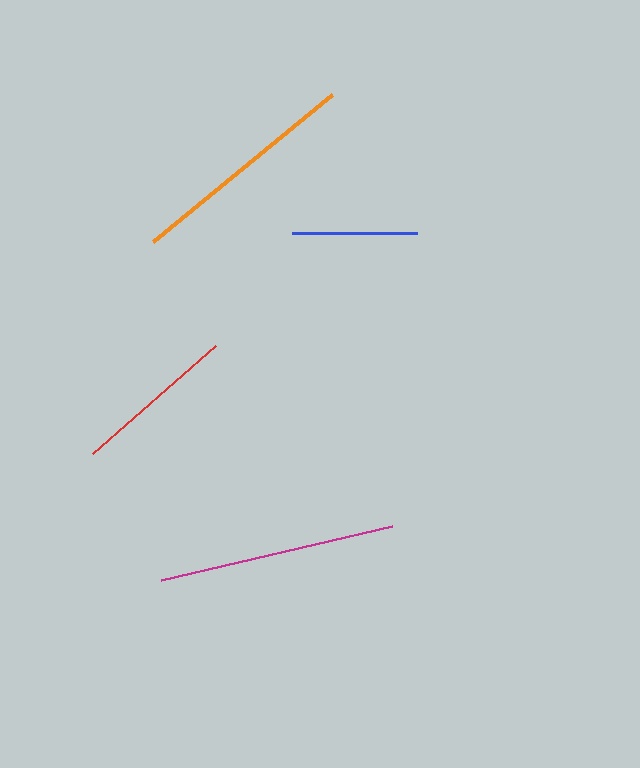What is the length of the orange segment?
The orange segment is approximately 232 pixels long.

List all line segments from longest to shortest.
From longest to shortest: magenta, orange, red, blue.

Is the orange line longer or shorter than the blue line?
The orange line is longer than the blue line.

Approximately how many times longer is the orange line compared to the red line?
The orange line is approximately 1.4 times the length of the red line.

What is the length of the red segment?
The red segment is approximately 163 pixels long.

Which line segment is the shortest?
The blue line is the shortest at approximately 125 pixels.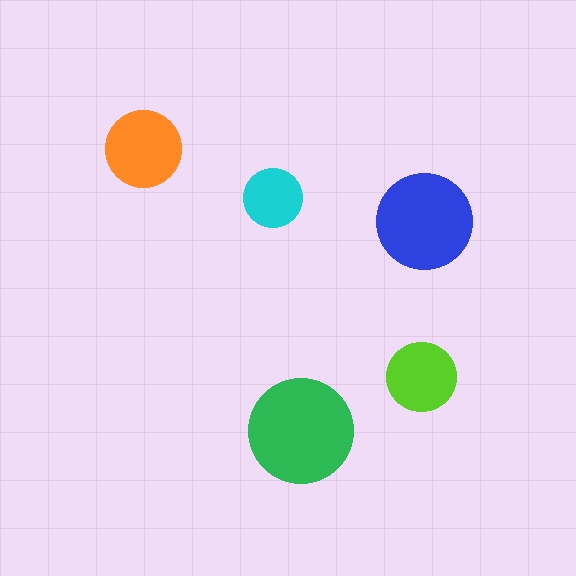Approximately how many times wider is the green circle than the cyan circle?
About 2 times wider.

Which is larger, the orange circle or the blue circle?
The blue one.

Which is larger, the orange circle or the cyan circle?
The orange one.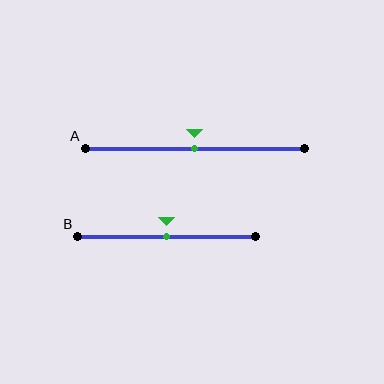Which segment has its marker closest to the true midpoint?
Segment A has its marker closest to the true midpoint.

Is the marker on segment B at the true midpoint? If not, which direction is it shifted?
Yes, the marker on segment B is at the true midpoint.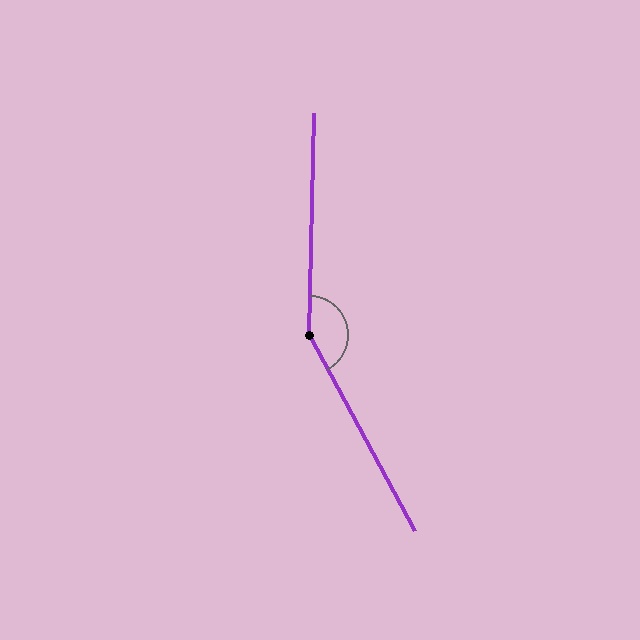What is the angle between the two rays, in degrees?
Approximately 151 degrees.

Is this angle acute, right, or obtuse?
It is obtuse.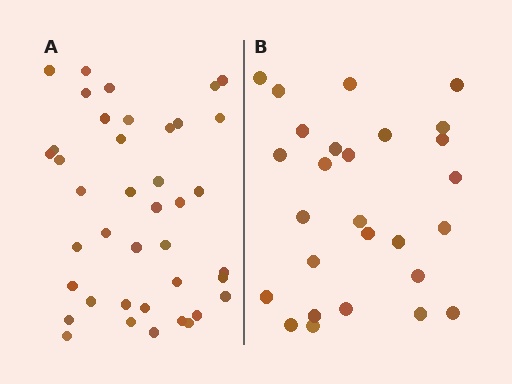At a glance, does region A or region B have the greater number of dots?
Region A (the left region) has more dots.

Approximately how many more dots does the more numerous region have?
Region A has approximately 15 more dots than region B.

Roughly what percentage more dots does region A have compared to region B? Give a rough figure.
About 50% more.